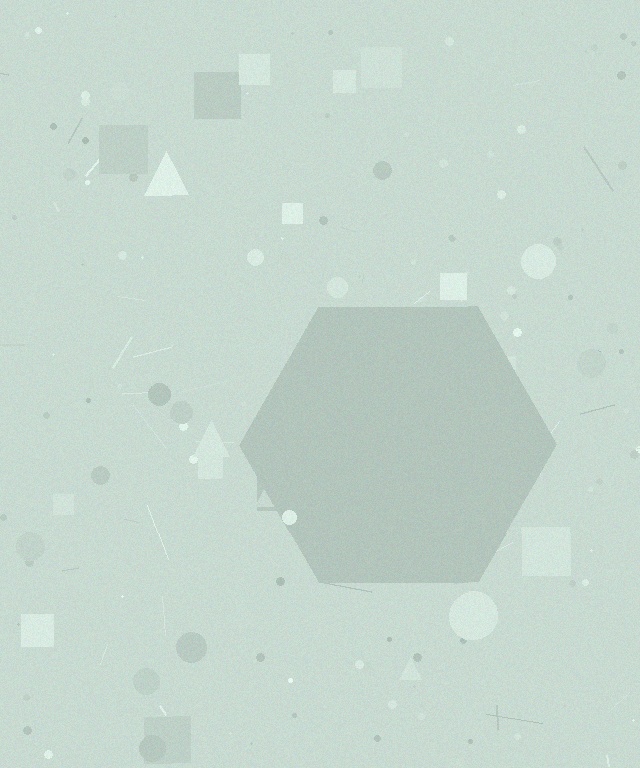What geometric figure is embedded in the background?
A hexagon is embedded in the background.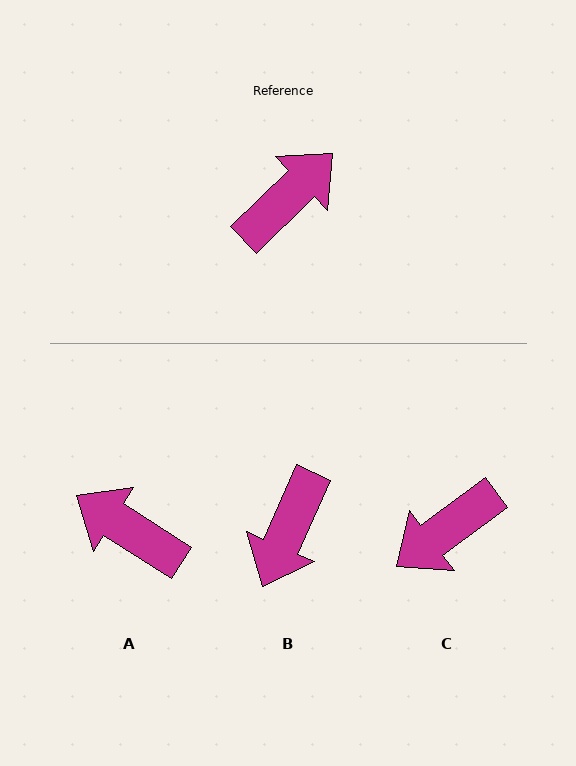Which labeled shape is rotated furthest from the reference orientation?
C, about 173 degrees away.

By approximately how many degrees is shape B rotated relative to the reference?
Approximately 158 degrees clockwise.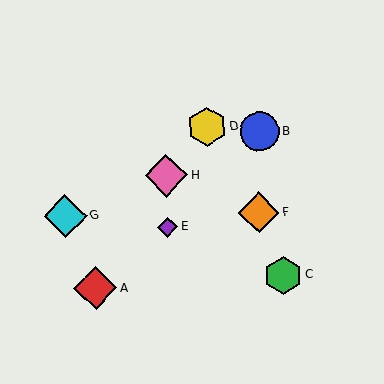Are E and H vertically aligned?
Yes, both are at x≈168.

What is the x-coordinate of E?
Object E is at x≈168.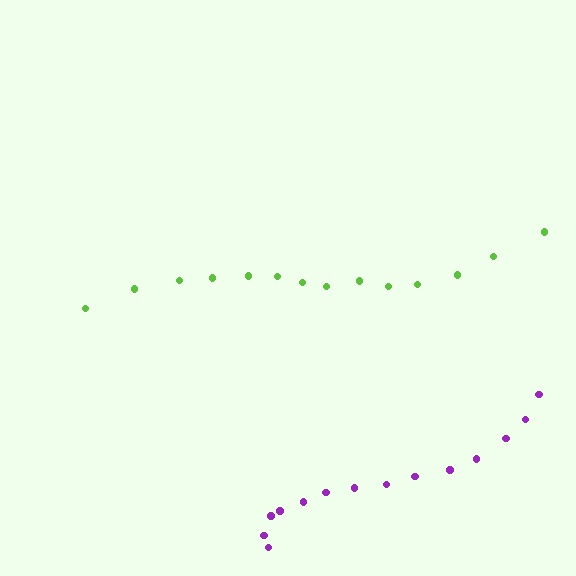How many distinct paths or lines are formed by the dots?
There are 2 distinct paths.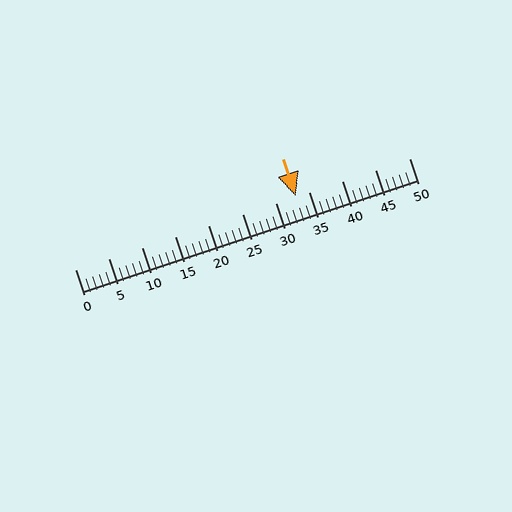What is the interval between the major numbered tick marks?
The major tick marks are spaced 5 units apart.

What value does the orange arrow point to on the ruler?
The orange arrow points to approximately 33.